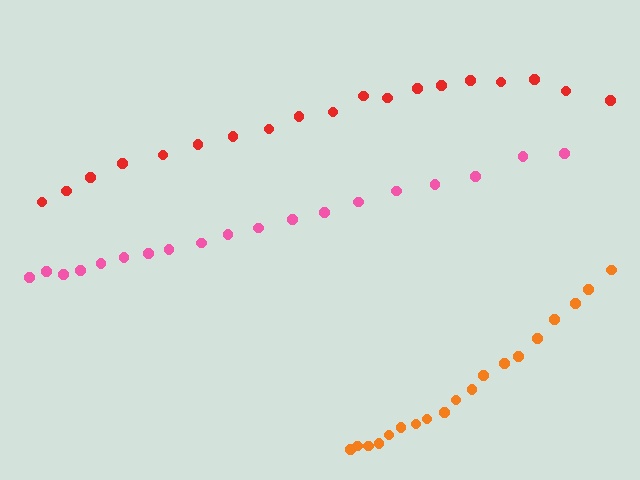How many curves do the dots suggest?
There are 3 distinct paths.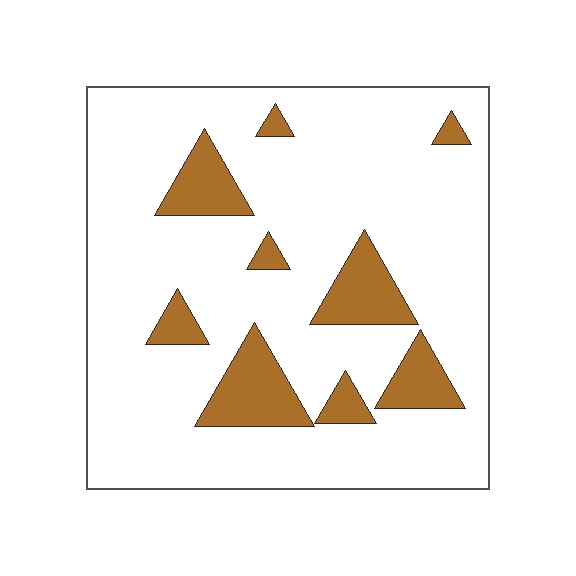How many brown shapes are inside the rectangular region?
9.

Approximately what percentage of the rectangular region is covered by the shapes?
Approximately 15%.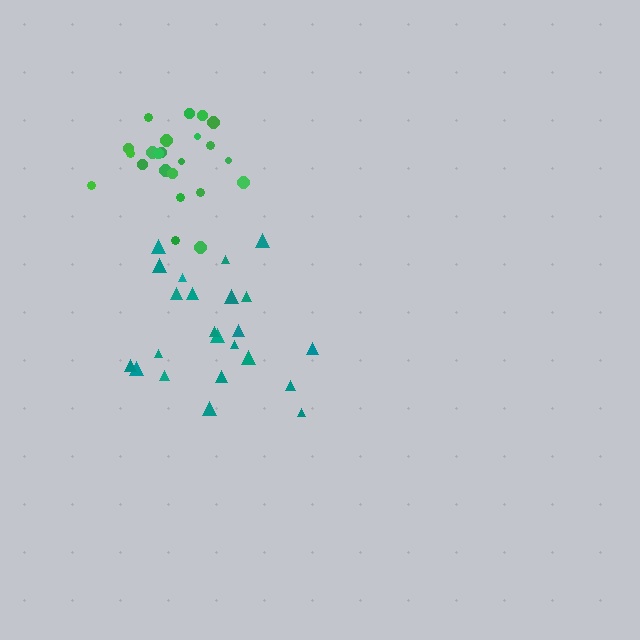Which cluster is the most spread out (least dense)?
Teal.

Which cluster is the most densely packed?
Green.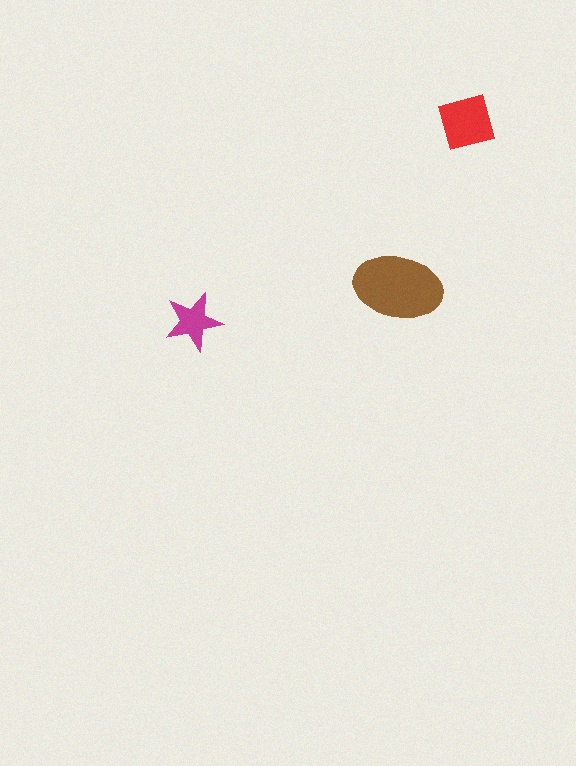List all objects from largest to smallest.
The brown ellipse, the red diamond, the magenta star.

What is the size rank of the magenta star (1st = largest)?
3rd.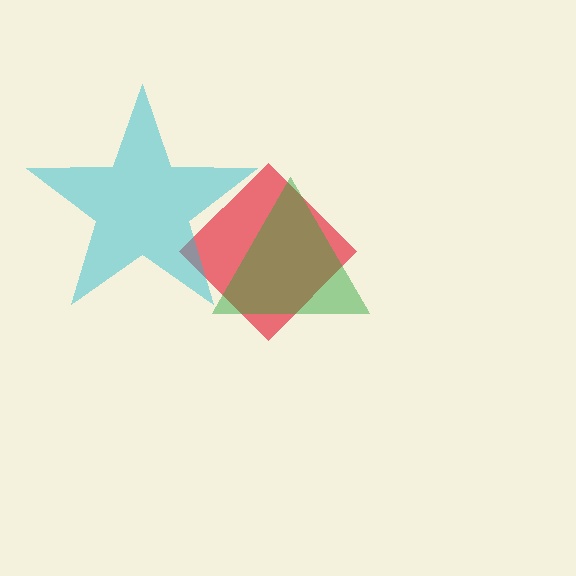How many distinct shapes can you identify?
There are 3 distinct shapes: a red diamond, a cyan star, a green triangle.